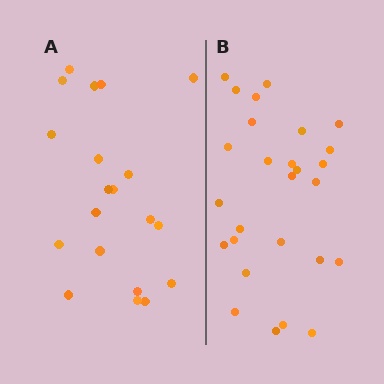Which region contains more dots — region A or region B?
Region B (the right region) has more dots.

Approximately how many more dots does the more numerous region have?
Region B has roughly 8 or so more dots than region A.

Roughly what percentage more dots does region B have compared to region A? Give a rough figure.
About 35% more.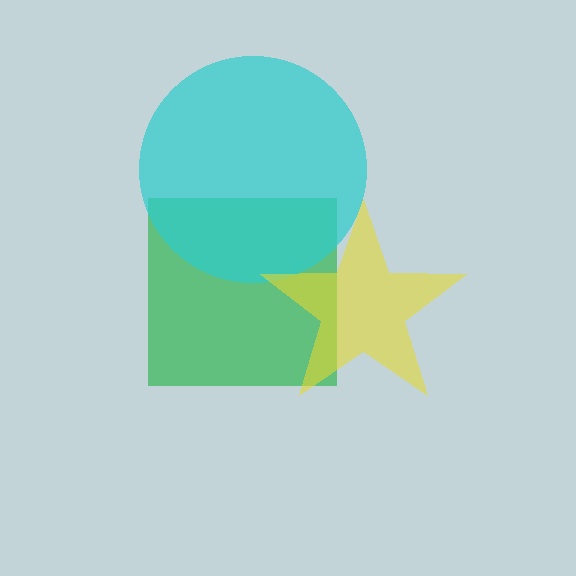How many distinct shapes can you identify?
There are 3 distinct shapes: a green square, a cyan circle, a yellow star.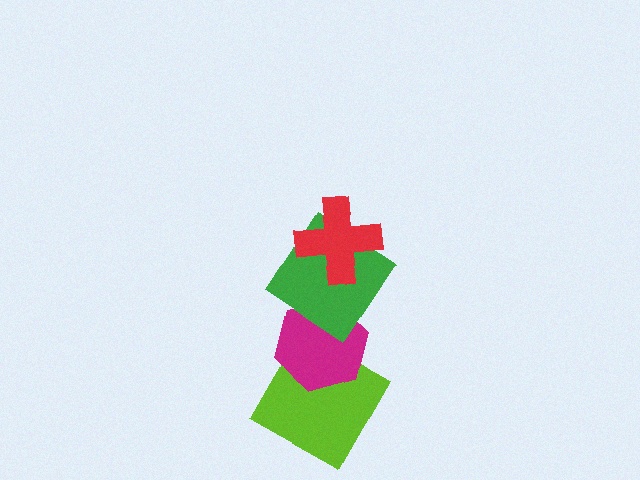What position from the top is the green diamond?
The green diamond is 2nd from the top.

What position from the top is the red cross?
The red cross is 1st from the top.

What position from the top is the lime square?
The lime square is 4th from the top.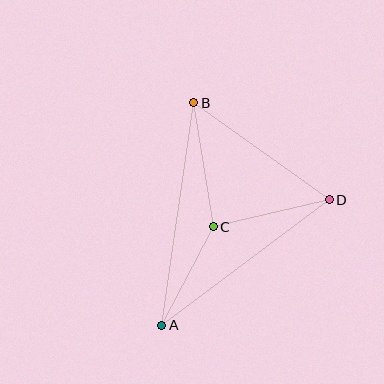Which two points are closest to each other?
Points A and C are closest to each other.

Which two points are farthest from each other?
Points A and B are farthest from each other.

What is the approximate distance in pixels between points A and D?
The distance between A and D is approximately 209 pixels.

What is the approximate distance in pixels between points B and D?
The distance between B and D is approximately 167 pixels.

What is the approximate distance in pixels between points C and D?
The distance between C and D is approximately 119 pixels.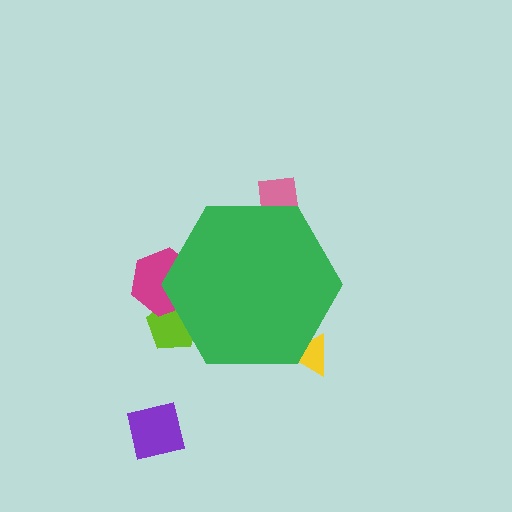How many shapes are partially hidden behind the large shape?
4 shapes are partially hidden.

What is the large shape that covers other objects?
A green hexagon.